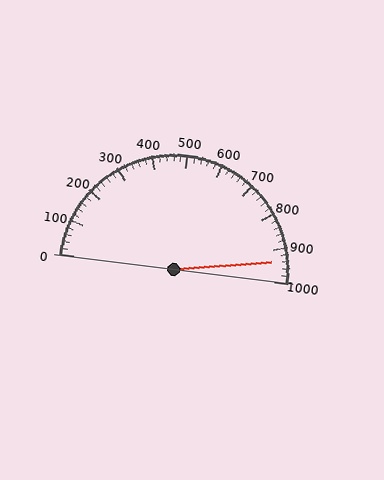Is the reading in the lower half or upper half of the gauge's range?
The reading is in the upper half of the range (0 to 1000).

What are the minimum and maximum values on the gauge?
The gauge ranges from 0 to 1000.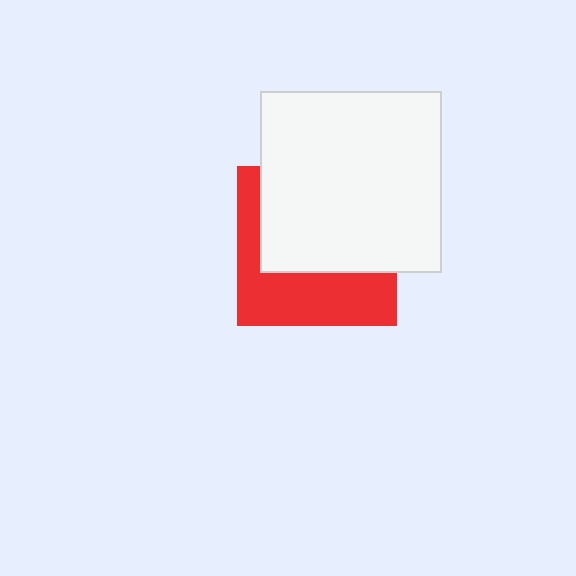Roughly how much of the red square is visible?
A small part of it is visible (roughly 42%).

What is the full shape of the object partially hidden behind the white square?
The partially hidden object is a red square.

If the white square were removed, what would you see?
You would see the complete red square.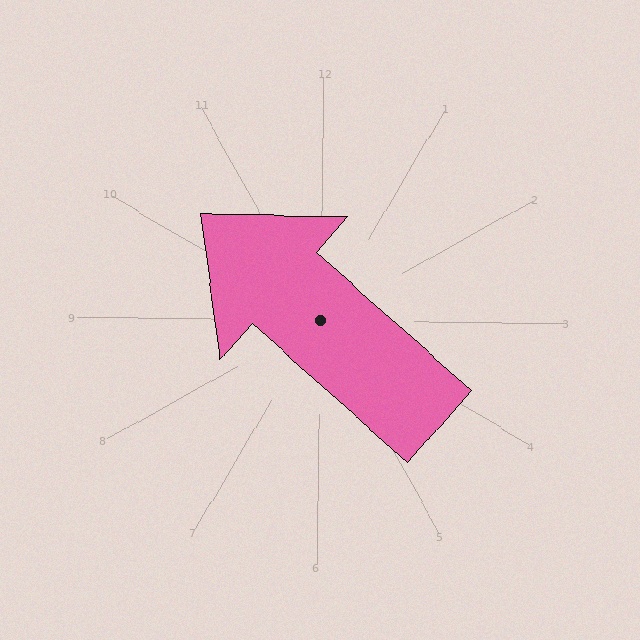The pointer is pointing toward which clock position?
Roughly 10 o'clock.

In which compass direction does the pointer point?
Northwest.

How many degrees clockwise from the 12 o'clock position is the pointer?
Approximately 311 degrees.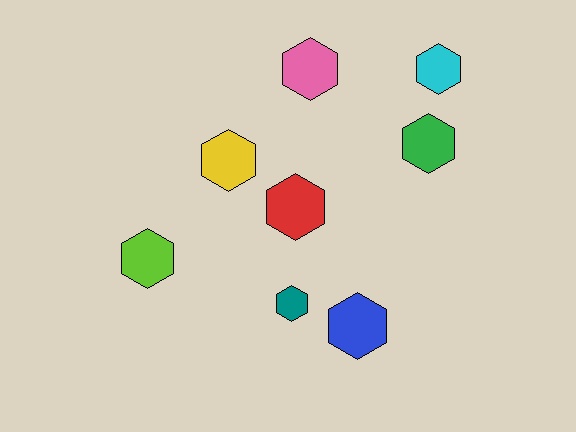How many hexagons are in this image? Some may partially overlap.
There are 8 hexagons.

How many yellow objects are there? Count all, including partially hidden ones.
There is 1 yellow object.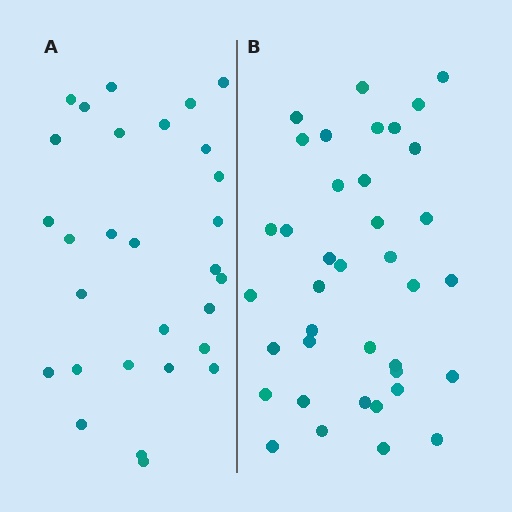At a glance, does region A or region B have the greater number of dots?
Region B (the right region) has more dots.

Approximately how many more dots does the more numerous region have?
Region B has roughly 8 or so more dots than region A.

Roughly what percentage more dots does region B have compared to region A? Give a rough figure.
About 30% more.